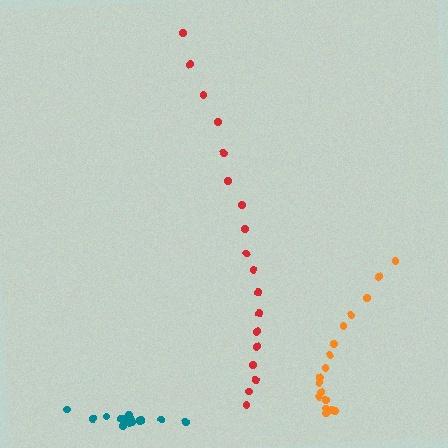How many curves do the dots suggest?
There are 3 distinct paths.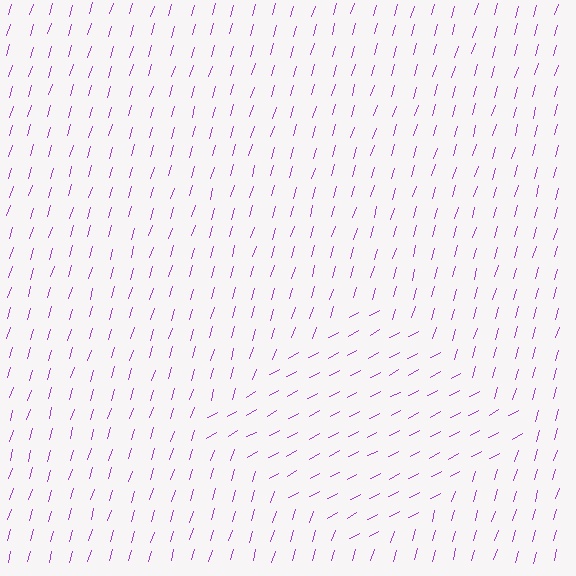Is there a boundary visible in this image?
Yes, there is a texture boundary formed by a change in line orientation.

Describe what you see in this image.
The image is filled with small purple line segments. A diamond region in the image has lines oriented differently from the surrounding lines, creating a visible texture boundary.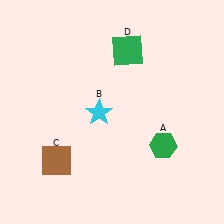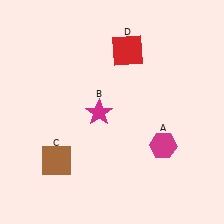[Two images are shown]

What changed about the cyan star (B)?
In Image 1, B is cyan. In Image 2, it changed to magenta.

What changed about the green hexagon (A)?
In Image 1, A is green. In Image 2, it changed to magenta.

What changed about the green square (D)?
In Image 1, D is green. In Image 2, it changed to red.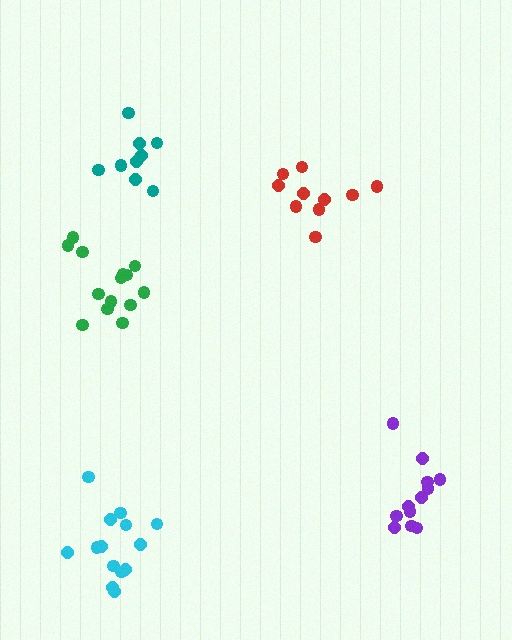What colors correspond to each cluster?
The clusters are colored: red, green, purple, teal, cyan.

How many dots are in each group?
Group 1: 10 dots, Group 2: 14 dots, Group 3: 12 dots, Group 4: 9 dots, Group 5: 14 dots (59 total).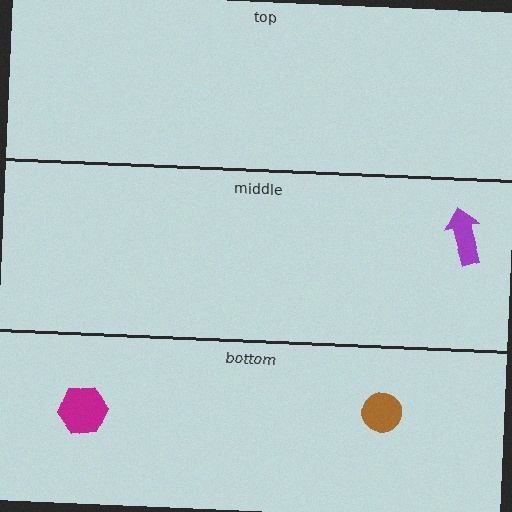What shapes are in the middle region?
The purple arrow.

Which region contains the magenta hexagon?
The bottom region.